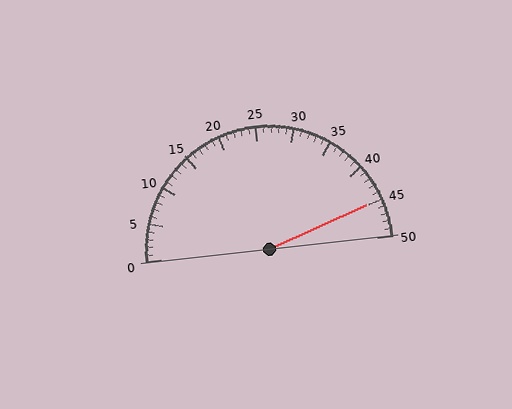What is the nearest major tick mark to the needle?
The nearest major tick mark is 45.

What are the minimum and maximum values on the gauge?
The gauge ranges from 0 to 50.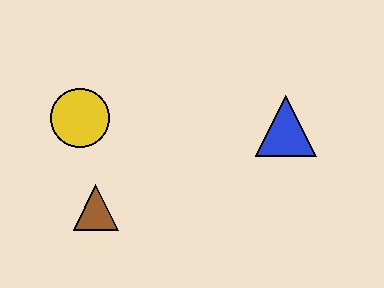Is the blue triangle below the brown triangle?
No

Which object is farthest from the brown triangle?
The blue triangle is farthest from the brown triangle.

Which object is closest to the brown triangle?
The yellow circle is closest to the brown triangle.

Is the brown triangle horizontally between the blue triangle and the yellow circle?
Yes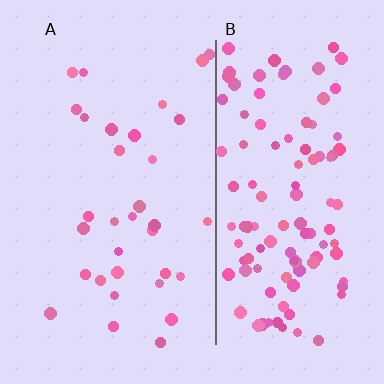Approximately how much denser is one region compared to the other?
Approximately 3.5× — region B over region A.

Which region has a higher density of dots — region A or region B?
B (the right).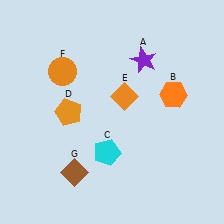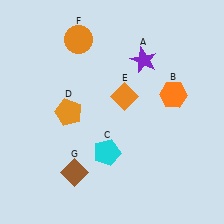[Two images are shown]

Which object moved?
The orange circle (F) moved up.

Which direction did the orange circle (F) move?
The orange circle (F) moved up.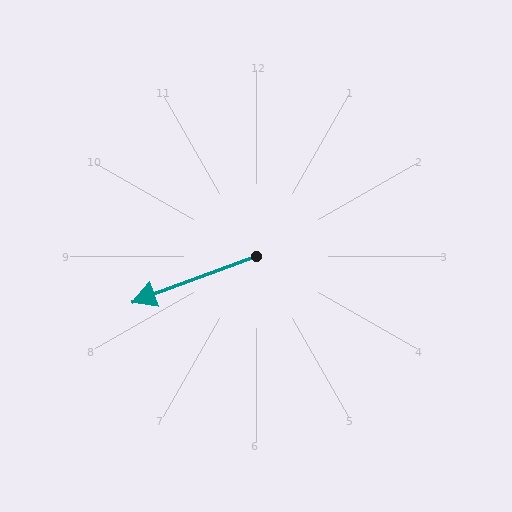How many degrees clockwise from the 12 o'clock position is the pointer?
Approximately 250 degrees.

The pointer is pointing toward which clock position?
Roughly 8 o'clock.